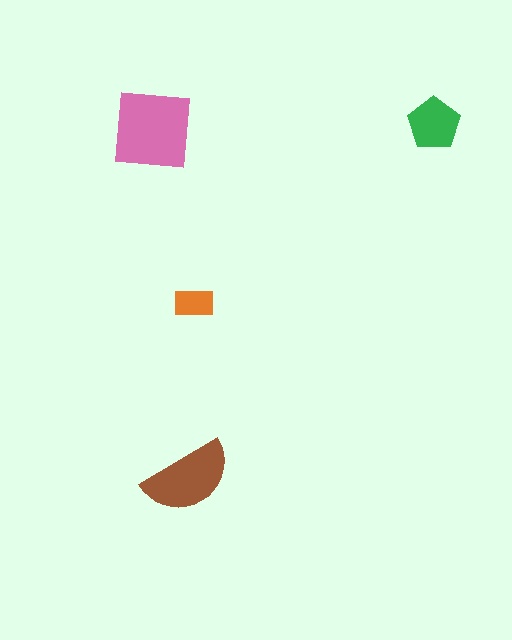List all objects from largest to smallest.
The pink square, the brown semicircle, the green pentagon, the orange rectangle.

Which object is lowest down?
The brown semicircle is bottommost.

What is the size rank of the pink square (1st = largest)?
1st.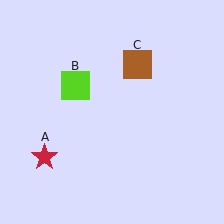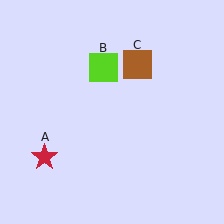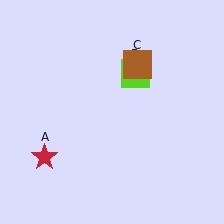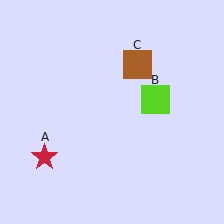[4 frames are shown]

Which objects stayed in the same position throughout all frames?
Red star (object A) and brown square (object C) remained stationary.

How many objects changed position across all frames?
1 object changed position: lime square (object B).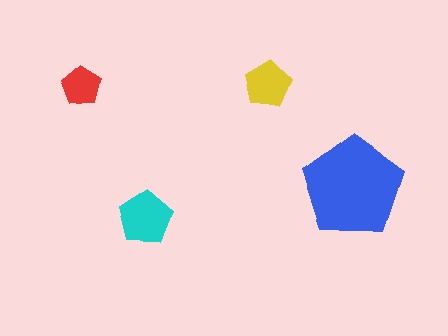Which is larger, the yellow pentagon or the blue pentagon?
The blue one.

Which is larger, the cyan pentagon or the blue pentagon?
The blue one.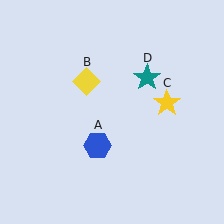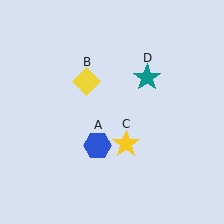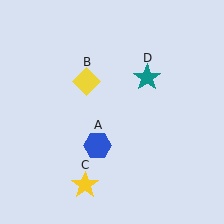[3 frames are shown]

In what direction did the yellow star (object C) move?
The yellow star (object C) moved down and to the left.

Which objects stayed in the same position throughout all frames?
Blue hexagon (object A) and yellow diamond (object B) and teal star (object D) remained stationary.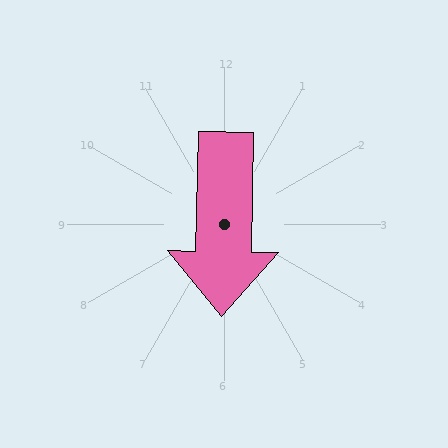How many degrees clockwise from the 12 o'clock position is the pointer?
Approximately 181 degrees.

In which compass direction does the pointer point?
South.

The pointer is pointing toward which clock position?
Roughly 6 o'clock.